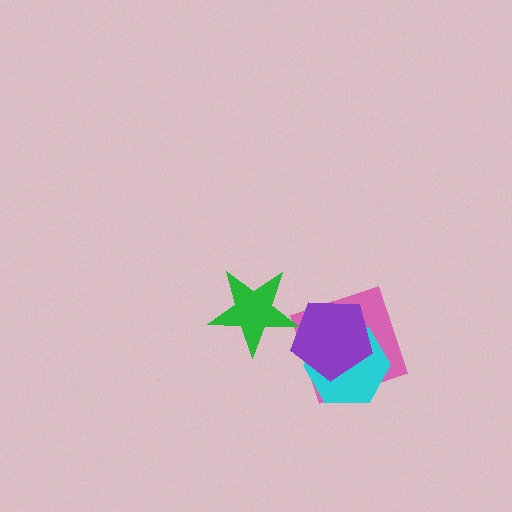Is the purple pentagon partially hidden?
No, no other shape covers it.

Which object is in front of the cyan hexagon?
The purple pentagon is in front of the cyan hexagon.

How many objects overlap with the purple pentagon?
2 objects overlap with the purple pentagon.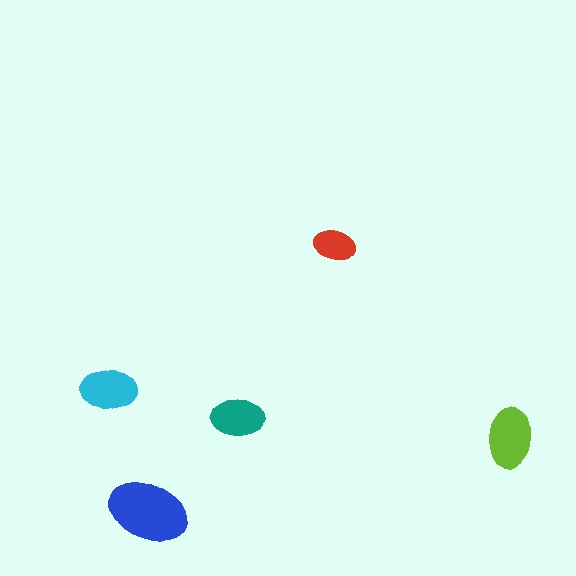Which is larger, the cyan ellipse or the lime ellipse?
The lime one.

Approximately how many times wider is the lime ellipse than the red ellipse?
About 1.5 times wider.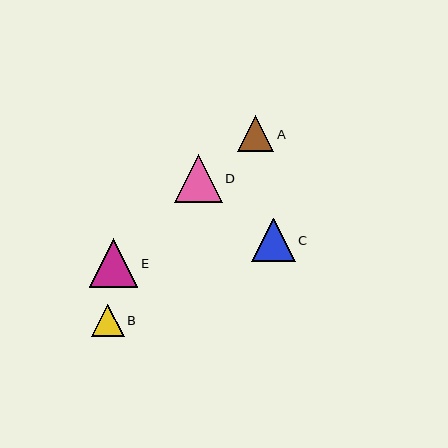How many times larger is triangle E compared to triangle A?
Triangle E is approximately 1.4 times the size of triangle A.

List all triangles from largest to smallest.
From largest to smallest: E, D, C, A, B.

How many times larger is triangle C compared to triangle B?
Triangle C is approximately 1.3 times the size of triangle B.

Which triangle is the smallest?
Triangle B is the smallest with a size of approximately 33 pixels.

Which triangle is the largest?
Triangle E is the largest with a size of approximately 49 pixels.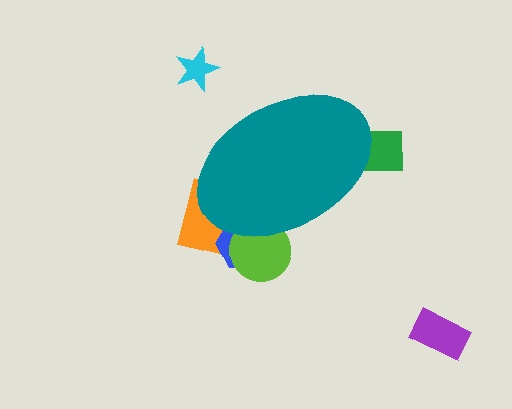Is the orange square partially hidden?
Yes, the orange square is partially hidden behind the teal ellipse.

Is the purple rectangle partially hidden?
No, the purple rectangle is fully visible.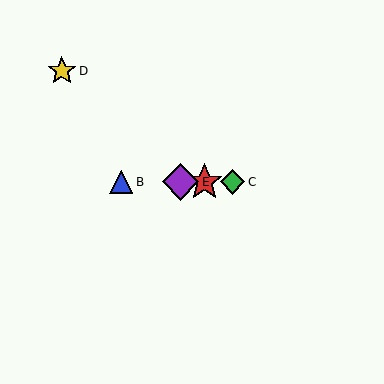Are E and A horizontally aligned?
Yes, both are at y≈182.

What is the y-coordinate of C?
Object C is at y≈182.